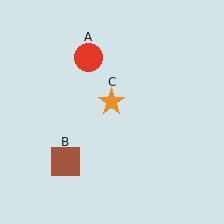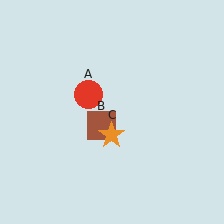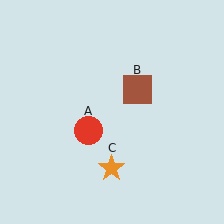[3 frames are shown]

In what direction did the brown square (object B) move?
The brown square (object B) moved up and to the right.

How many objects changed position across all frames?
3 objects changed position: red circle (object A), brown square (object B), orange star (object C).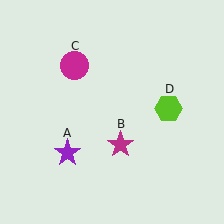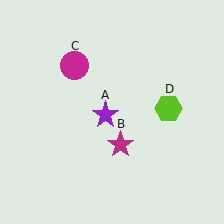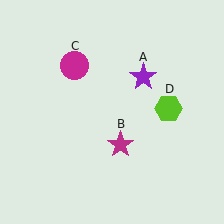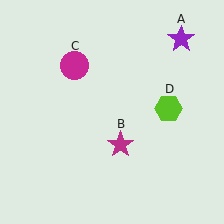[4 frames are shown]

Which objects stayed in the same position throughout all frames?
Magenta star (object B) and magenta circle (object C) and lime hexagon (object D) remained stationary.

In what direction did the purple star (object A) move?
The purple star (object A) moved up and to the right.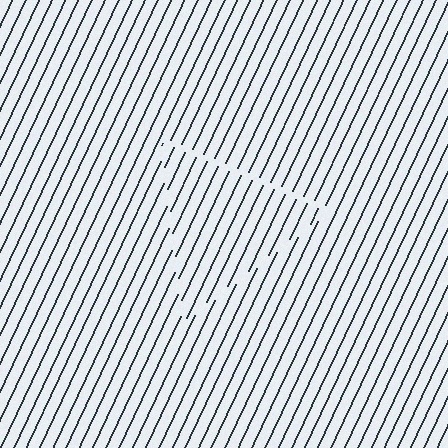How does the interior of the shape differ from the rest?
The interior of the shape contains the same grating, shifted by half a period — the contour is defined by the phase discontinuity where line-ends from the inner and outer gratings abut.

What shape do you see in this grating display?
An illusory triangle. The interior of the shape contains the same grating, shifted by half a period — the contour is defined by the phase discontinuity where line-ends from the inner and outer gratings abut.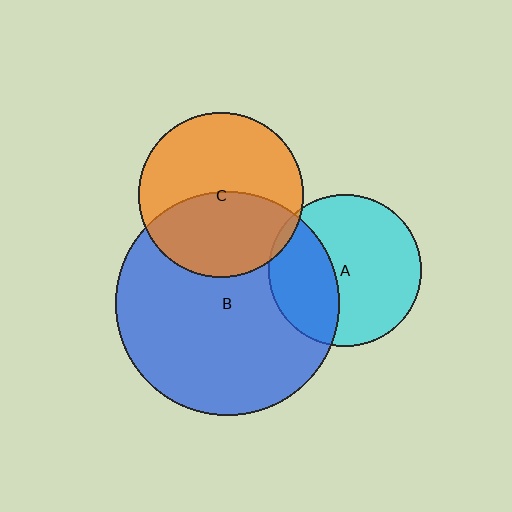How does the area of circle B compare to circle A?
Approximately 2.2 times.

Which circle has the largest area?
Circle B (blue).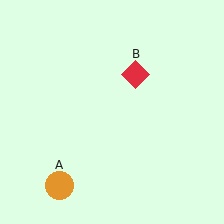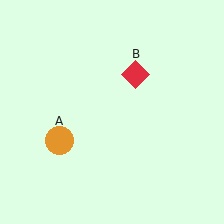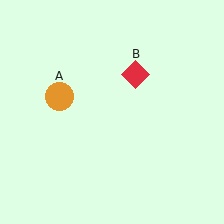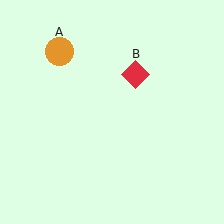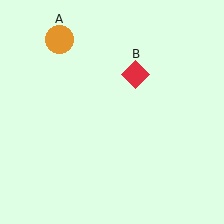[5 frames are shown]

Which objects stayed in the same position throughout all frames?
Red diamond (object B) remained stationary.